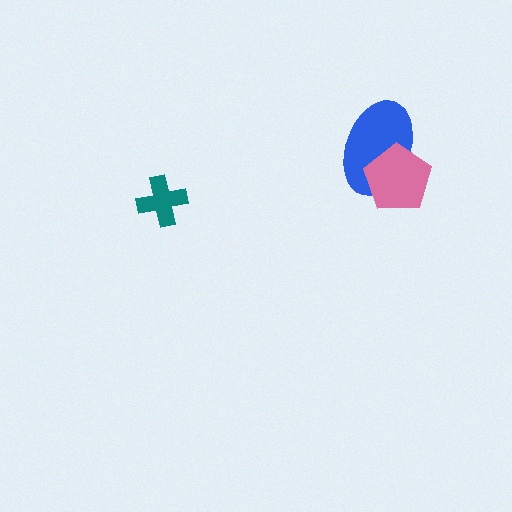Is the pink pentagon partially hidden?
No, no other shape covers it.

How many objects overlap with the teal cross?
0 objects overlap with the teal cross.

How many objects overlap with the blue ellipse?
1 object overlaps with the blue ellipse.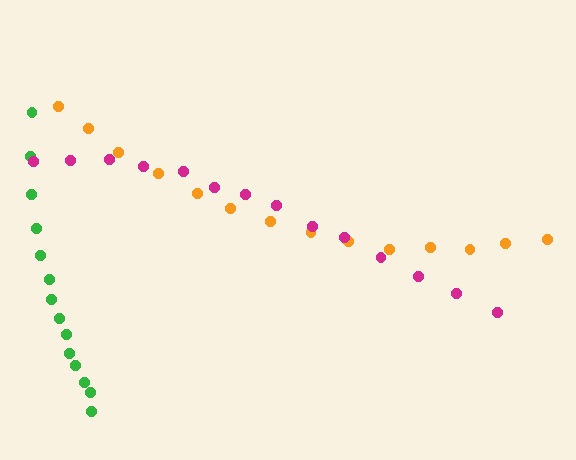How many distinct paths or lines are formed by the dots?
There are 3 distinct paths.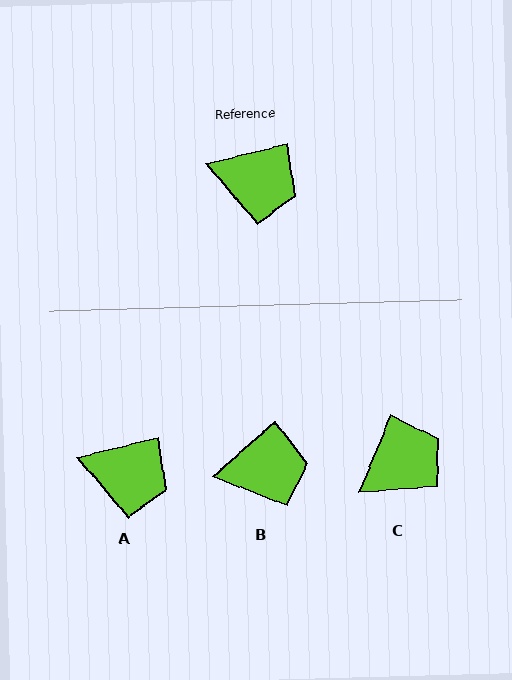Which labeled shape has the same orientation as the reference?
A.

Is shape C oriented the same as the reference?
No, it is off by about 54 degrees.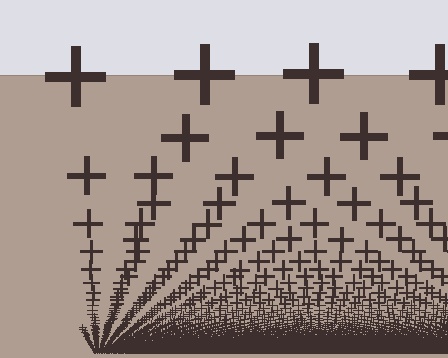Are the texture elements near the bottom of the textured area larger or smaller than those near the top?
Smaller. The gradient is inverted — elements near the bottom are smaller and denser.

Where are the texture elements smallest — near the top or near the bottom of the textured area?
Near the bottom.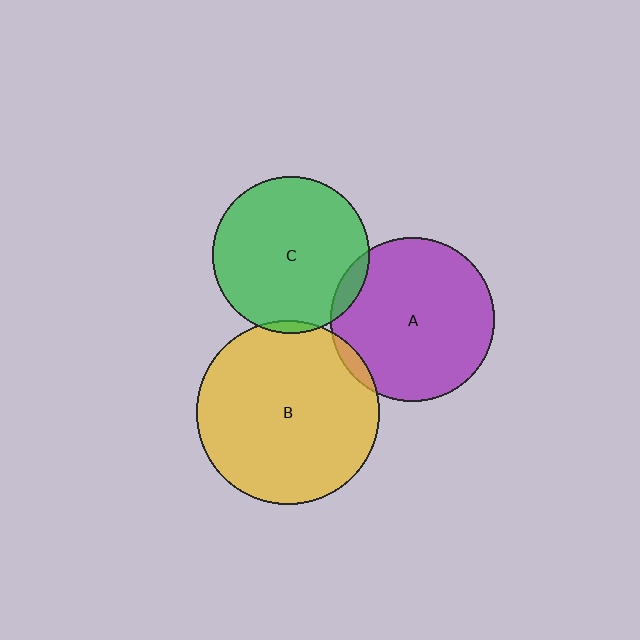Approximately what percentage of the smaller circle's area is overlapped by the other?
Approximately 5%.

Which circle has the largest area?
Circle B (yellow).